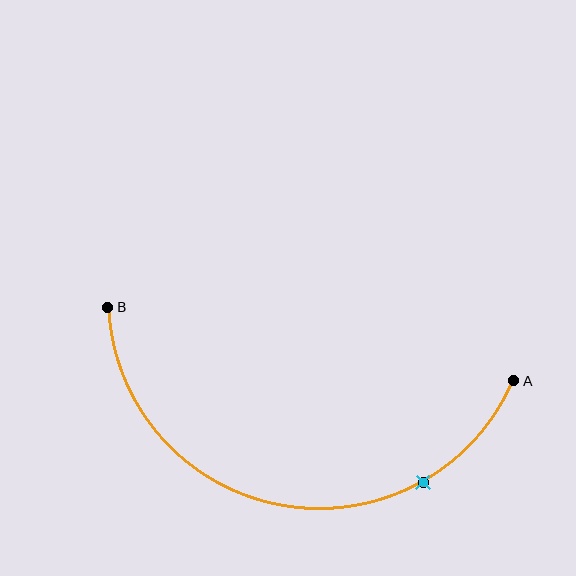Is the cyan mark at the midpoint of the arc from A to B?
No. The cyan mark lies on the arc but is closer to endpoint A. The arc midpoint would be at the point on the curve equidistant along the arc from both A and B.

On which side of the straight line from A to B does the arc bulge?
The arc bulges below the straight line connecting A and B.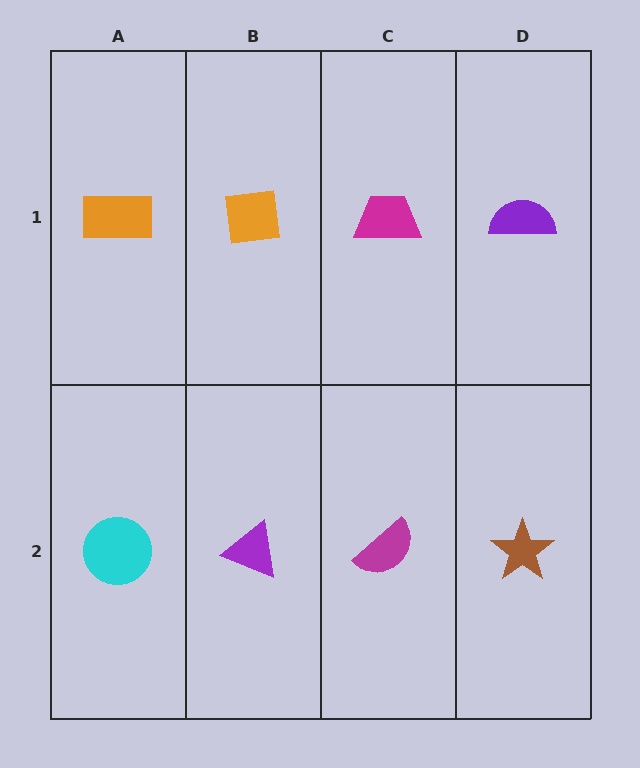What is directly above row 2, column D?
A purple semicircle.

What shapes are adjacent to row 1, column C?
A magenta semicircle (row 2, column C), an orange square (row 1, column B), a purple semicircle (row 1, column D).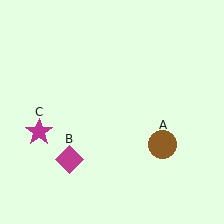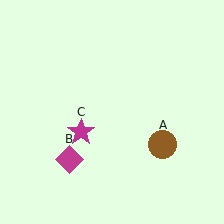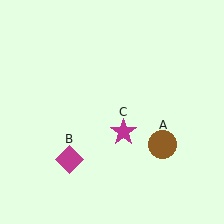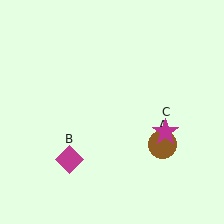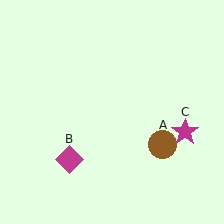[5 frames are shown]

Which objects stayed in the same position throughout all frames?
Brown circle (object A) and magenta diamond (object B) remained stationary.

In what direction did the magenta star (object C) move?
The magenta star (object C) moved right.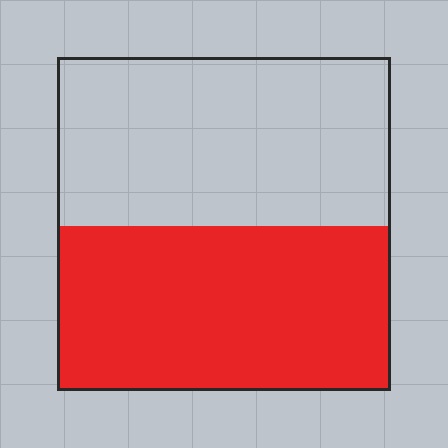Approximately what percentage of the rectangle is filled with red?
Approximately 50%.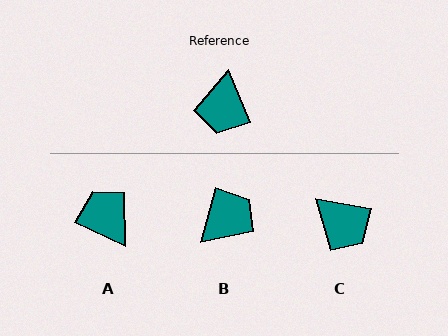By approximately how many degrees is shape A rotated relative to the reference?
Approximately 138 degrees clockwise.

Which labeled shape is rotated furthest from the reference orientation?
B, about 142 degrees away.